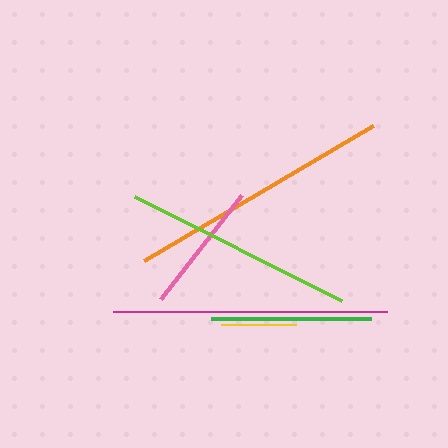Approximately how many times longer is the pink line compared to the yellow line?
The pink line is approximately 1.8 times the length of the yellow line.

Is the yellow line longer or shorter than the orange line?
The orange line is longer than the yellow line.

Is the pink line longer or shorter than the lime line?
The lime line is longer than the pink line.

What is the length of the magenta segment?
The magenta segment is approximately 274 pixels long.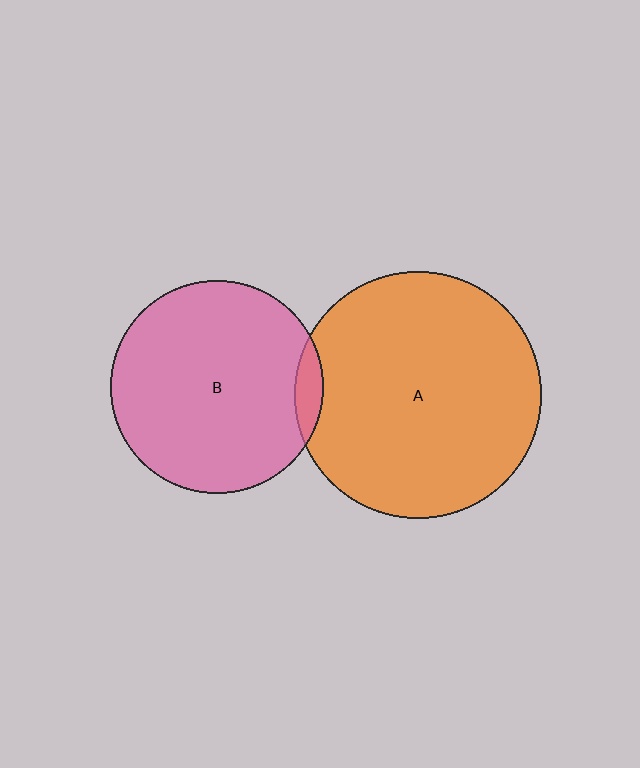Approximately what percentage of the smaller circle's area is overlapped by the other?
Approximately 5%.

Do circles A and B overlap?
Yes.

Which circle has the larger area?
Circle A (orange).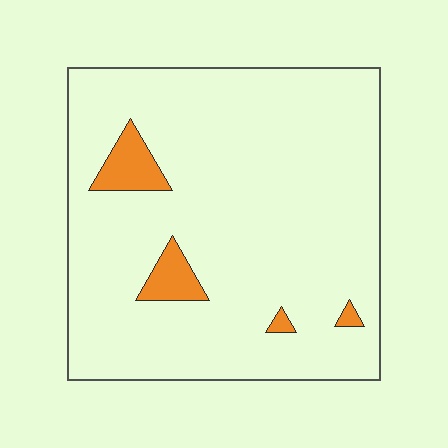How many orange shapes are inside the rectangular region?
4.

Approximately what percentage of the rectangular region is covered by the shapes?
Approximately 5%.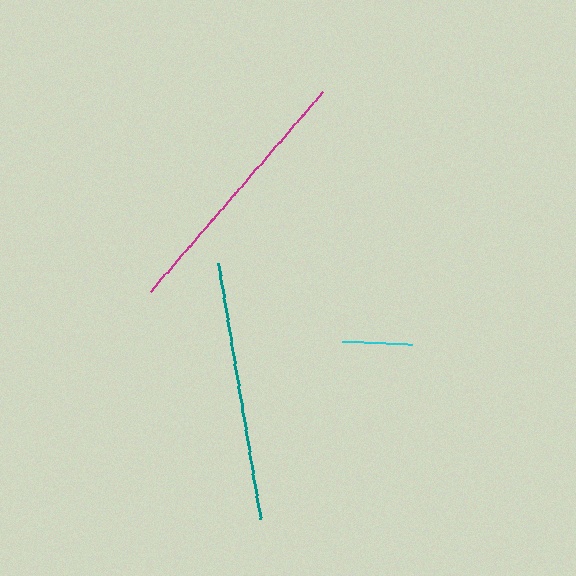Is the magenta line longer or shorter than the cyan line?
The magenta line is longer than the cyan line.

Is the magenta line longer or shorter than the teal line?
The magenta line is longer than the teal line.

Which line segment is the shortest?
The cyan line is the shortest at approximately 70 pixels.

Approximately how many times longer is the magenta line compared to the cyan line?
The magenta line is approximately 3.8 times the length of the cyan line.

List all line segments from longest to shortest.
From longest to shortest: magenta, teal, cyan.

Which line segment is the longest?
The magenta line is the longest at approximately 263 pixels.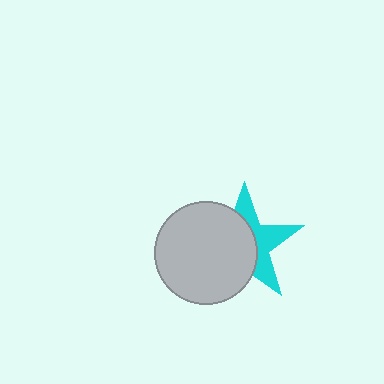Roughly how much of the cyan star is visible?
A small part of it is visible (roughly 42%).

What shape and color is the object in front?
The object in front is a light gray circle.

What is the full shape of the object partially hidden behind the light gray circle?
The partially hidden object is a cyan star.